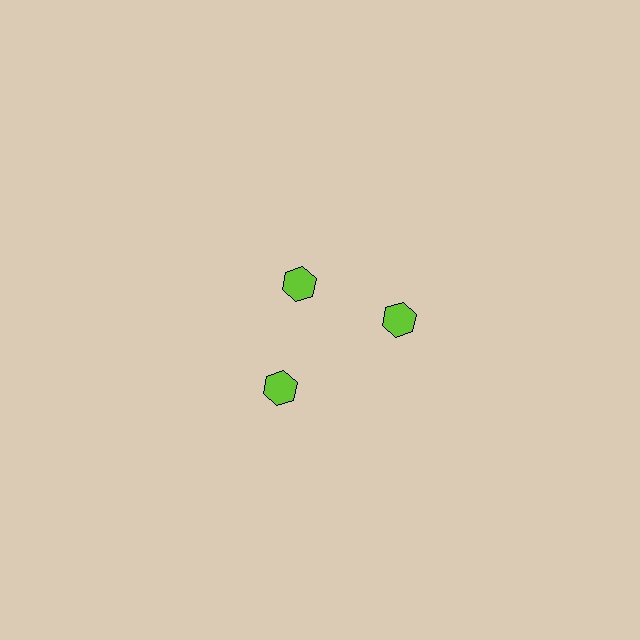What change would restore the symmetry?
The symmetry would be restored by moving it outward, back onto the ring so that all 3 hexagons sit at equal angles and equal distance from the center.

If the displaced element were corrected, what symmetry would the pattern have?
It would have 3-fold rotational symmetry — the pattern would map onto itself every 120 degrees.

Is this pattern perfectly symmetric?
No. The 3 lime hexagons are arranged in a ring, but one element near the 11 o'clock position is pulled inward toward the center, breaking the 3-fold rotational symmetry.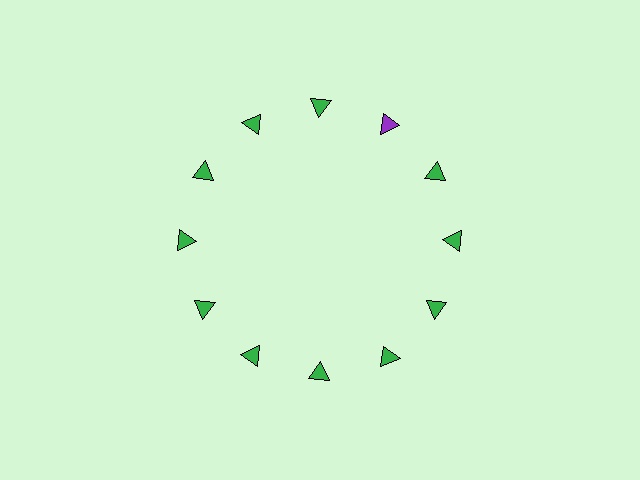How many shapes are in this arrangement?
There are 12 shapes arranged in a ring pattern.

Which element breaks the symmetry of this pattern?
The purple triangle at roughly the 1 o'clock position breaks the symmetry. All other shapes are green triangles.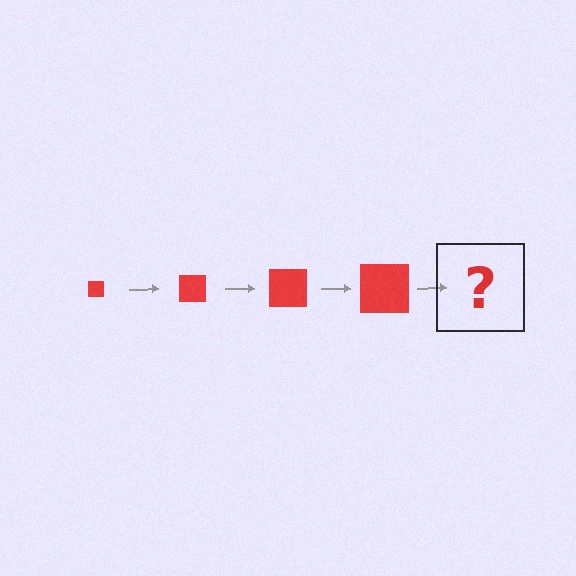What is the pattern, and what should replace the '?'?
The pattern is that the square gets progressively larger each step. The '?' should be a red square, larger than the previous one.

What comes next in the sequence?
The next element should be a red square, larger than the previous one.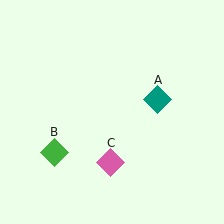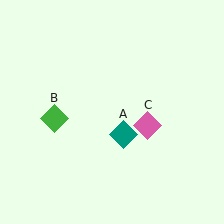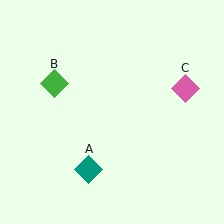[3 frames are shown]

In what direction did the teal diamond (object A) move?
The teal diamond (object A) moved down and to the left.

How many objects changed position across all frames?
3 objects changed position: teal diamond (object A), green diamond (object B), pink diamond (object C).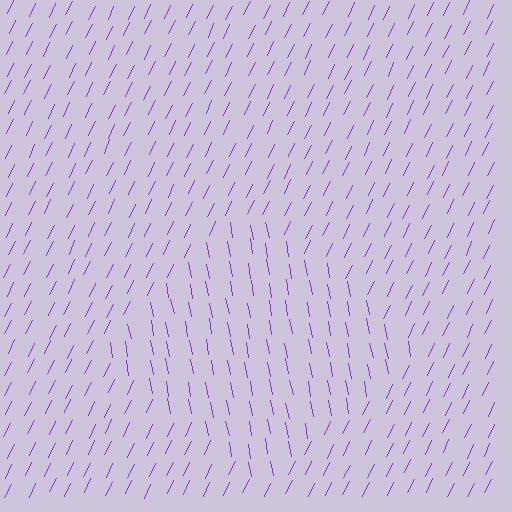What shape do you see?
I see a diamond.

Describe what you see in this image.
The image is filled with small purple line segments. A diamond region in the image has lines oriented differently from the surrounding lines, creating a visible texture boundary.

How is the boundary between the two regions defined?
The boundary is defined purely by a change in line orientation (approximately 36 degrees difference). All lines are the same color and thickness.